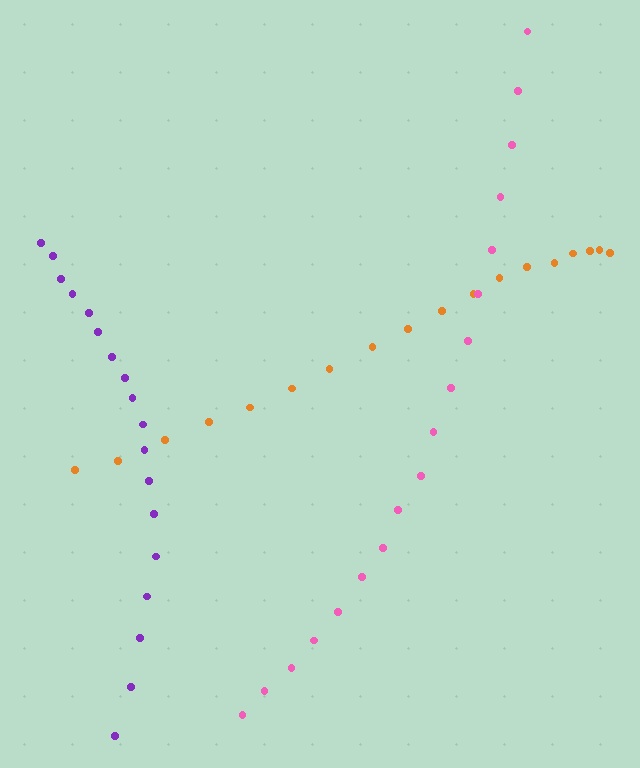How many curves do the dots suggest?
There are 3 distinct paths.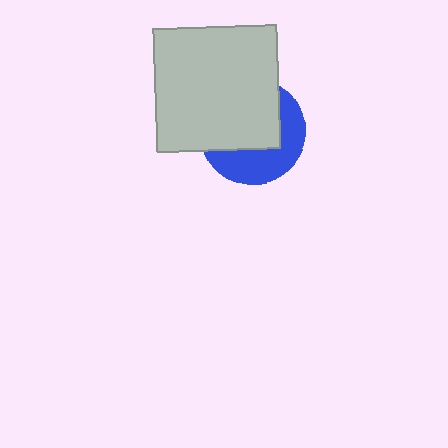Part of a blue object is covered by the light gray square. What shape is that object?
It is a circle.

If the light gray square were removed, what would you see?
You would see the complete blue circle.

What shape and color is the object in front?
The object in front is a light gray square.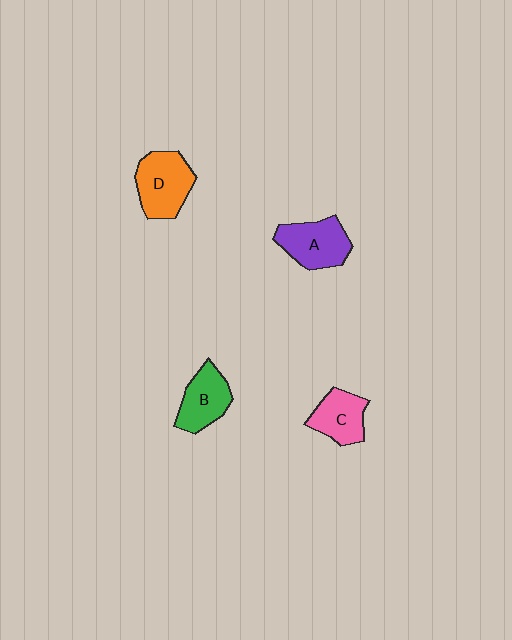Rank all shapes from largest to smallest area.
From largest to smallest: D (orange), A (purple), B (green), C (pink).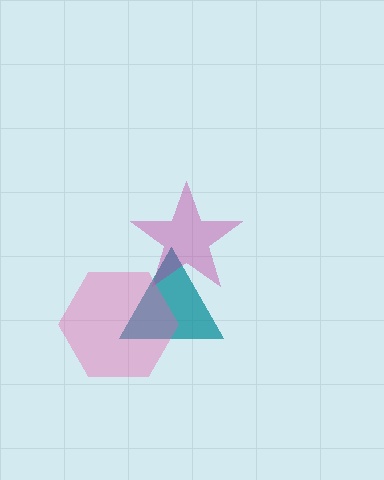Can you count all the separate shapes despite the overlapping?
Yes, there are 3 separate shapes.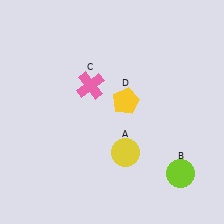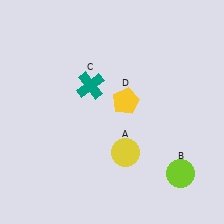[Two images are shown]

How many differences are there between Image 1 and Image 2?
There is 1 difference between the two images.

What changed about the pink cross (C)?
In Image 1, C is pink. In Image 2, it changed to teal.